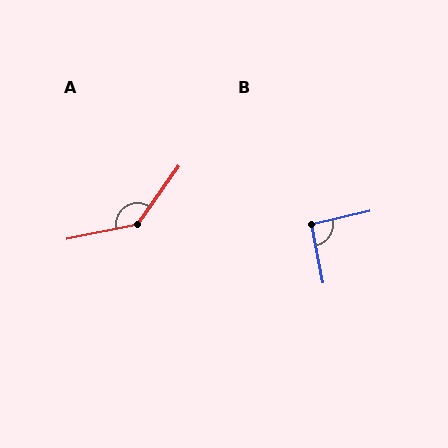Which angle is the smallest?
B, at approximately 92 degrees.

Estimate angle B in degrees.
Approximately 92 degrees.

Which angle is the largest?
A, at approximately 137 degrees.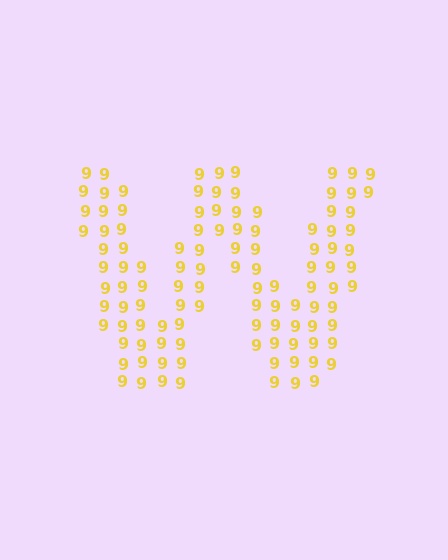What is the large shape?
The large shape is the letter W.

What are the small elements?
The small elements are digit 9's.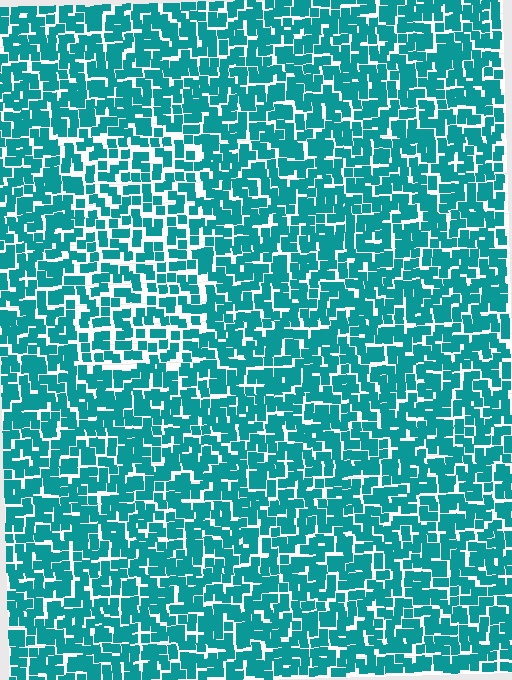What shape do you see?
I see a rectangle.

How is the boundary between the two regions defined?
The boundary is defined by a change in element density (approximately 1.4x ratio). All elements are the same color, size, and shape.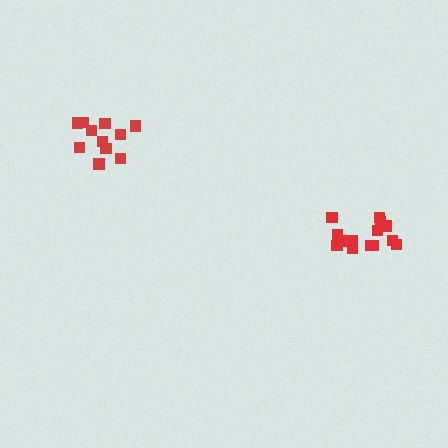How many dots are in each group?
Group 1: 14 dots, Group 2: 11 dots (25 total).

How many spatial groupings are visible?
There are 2 spatial groupings.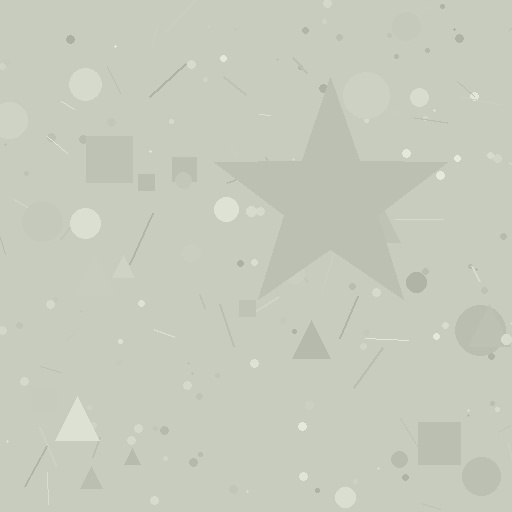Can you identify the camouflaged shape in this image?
The camouflaged shape is a star.